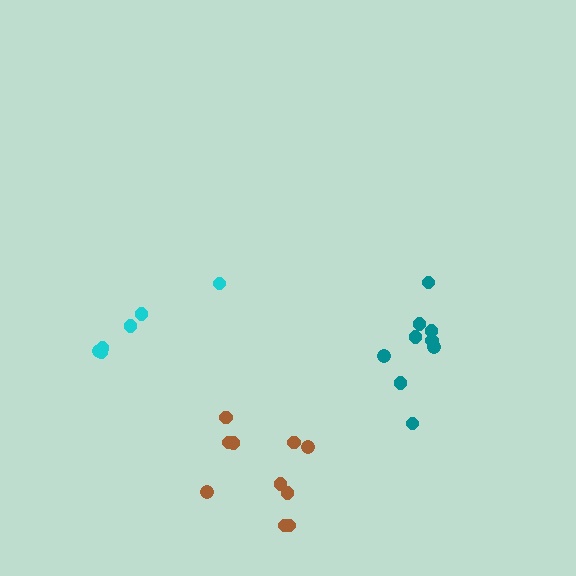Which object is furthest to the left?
The cyan cluster is leftmost.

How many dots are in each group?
Group 1: 10 dots, Group 2: 6 dots, Group 3: 9 dots (25 total).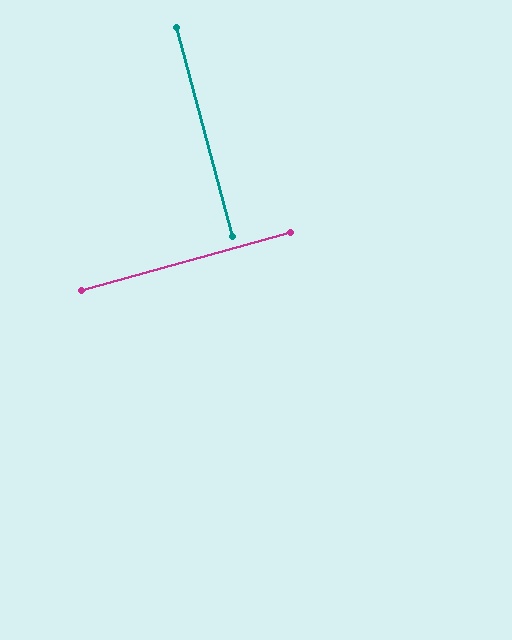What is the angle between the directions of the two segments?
Approximately 89 degrees.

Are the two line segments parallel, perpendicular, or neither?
Perpendicular — they meet at approximately 89°.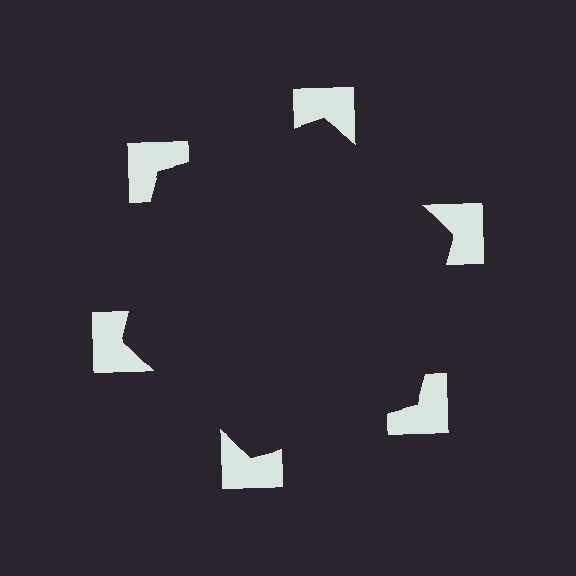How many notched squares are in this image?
There are 6 — one at each vertex of the illusory hexagon.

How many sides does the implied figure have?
6 sides.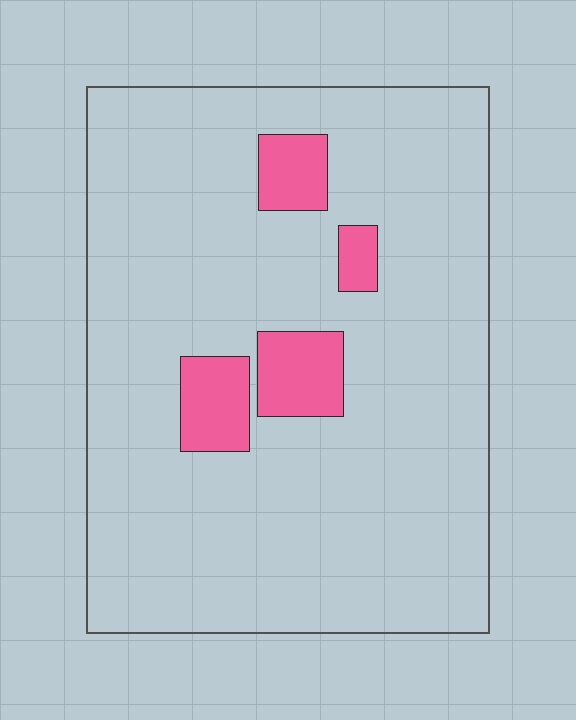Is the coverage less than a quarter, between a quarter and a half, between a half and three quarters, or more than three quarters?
Less than a quarter.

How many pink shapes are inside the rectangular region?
4.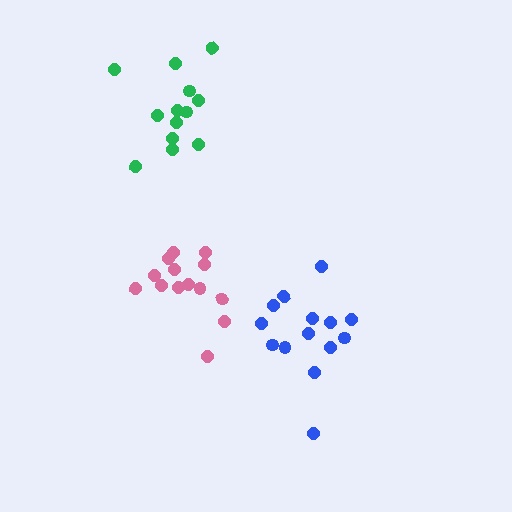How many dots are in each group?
Group 1: 13 dots, Group 2: 14 dots, Group 3: 14 dots (41 total).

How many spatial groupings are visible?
There are 3 spatial groupings.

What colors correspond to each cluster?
The clusters are colored: green, pink, blue.